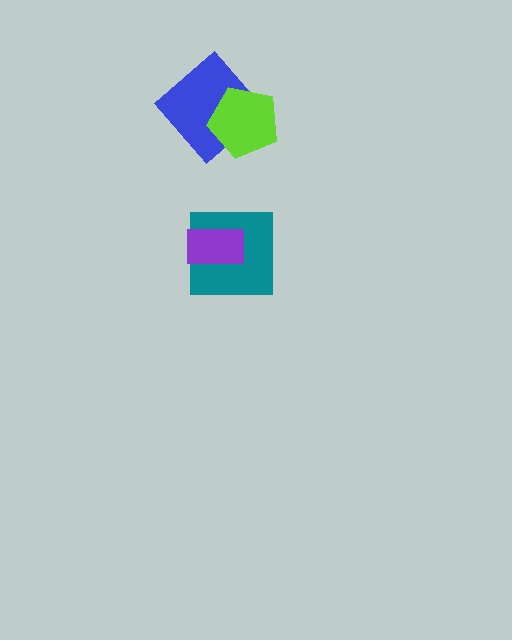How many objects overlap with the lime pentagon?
1 object overlaps with the lime pentagon.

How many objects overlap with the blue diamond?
1 object overlaps with the blue diamond.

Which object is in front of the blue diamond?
The lime pentagon is in front of the blue diamond.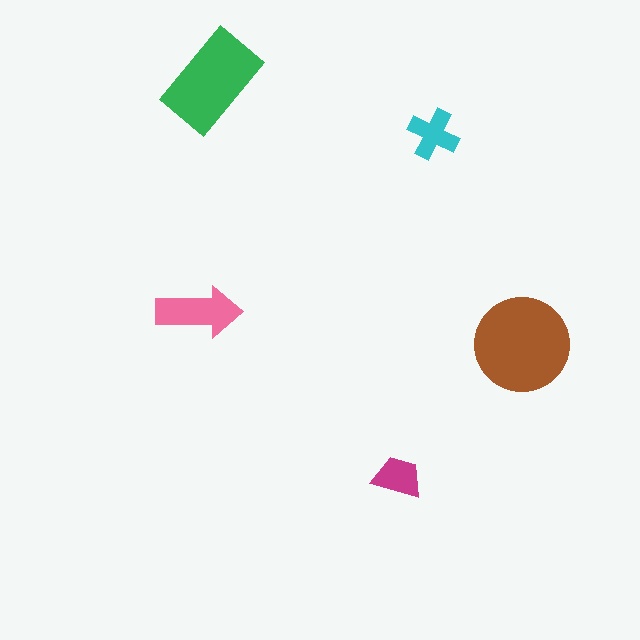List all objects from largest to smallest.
The brown circle, the green rectangle, the pink arrow, the cyan cross, the magenta trapezoid.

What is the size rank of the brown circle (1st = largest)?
1st.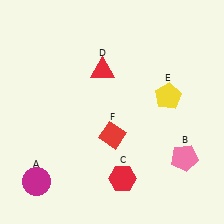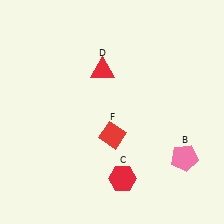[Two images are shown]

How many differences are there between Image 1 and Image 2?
There are 2 differences between the two images.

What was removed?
The yellow pentagon (E), the magenta circle (A) were removed in Image 2.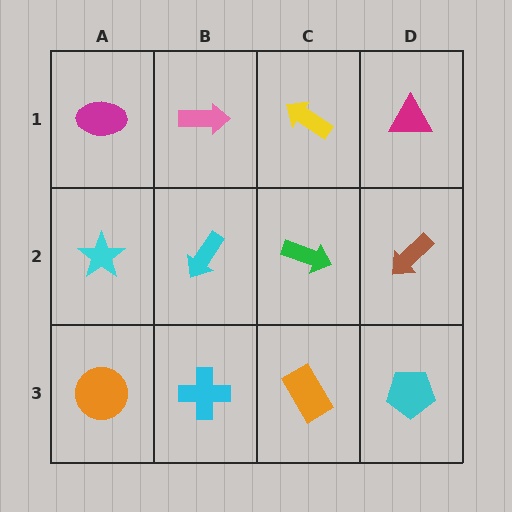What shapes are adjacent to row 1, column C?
A green arrow (row 2, column C), a pink arrow (row 1, column B), a magenta triangle (row 1, column D).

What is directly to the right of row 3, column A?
A cyan cross.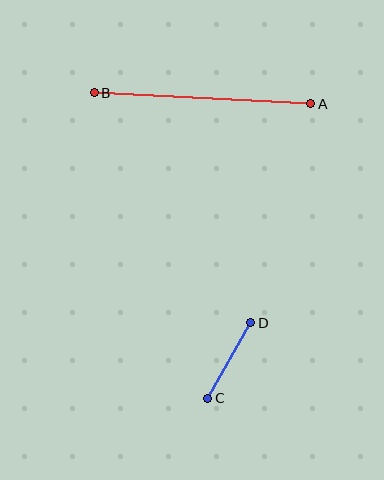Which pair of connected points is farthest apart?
Points A and B are farthest apart.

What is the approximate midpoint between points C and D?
The midpoint is at approximately (229, 360) pixels.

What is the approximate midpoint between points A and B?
The midpoint is at approximately (202, 98) pixels.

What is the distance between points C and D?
The distance is approximately 87 pixels.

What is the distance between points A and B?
The distance is approximately 217 pixels.